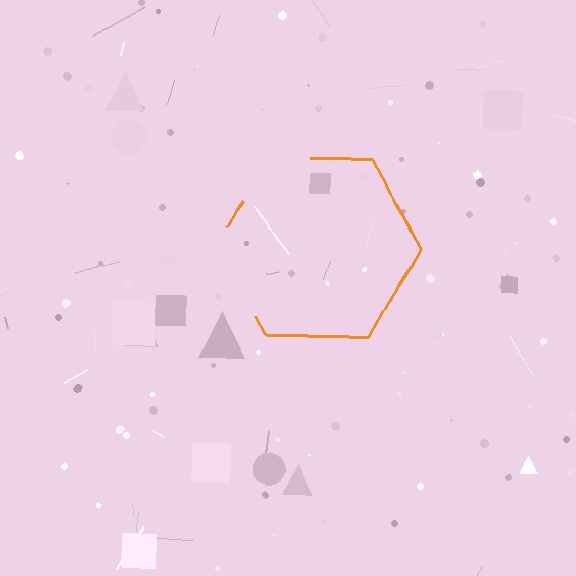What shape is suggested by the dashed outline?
The dashed outline suggests a hexagon.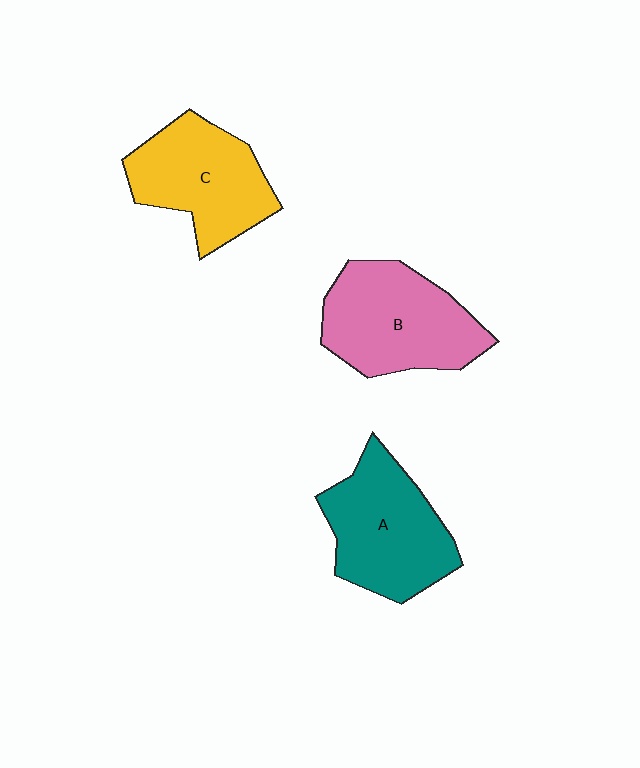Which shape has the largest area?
Shape B (pink).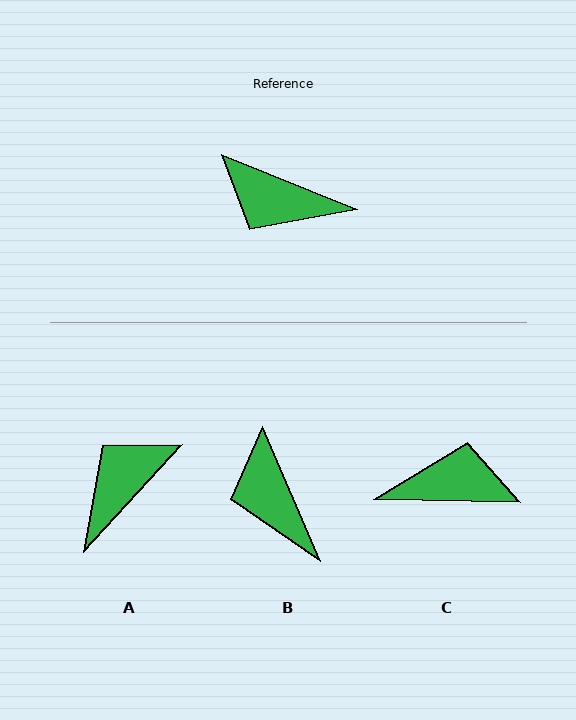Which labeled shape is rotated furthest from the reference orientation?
C, about 159 degrees away.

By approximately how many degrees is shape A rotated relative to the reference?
Approximately 111 degrees clockwise.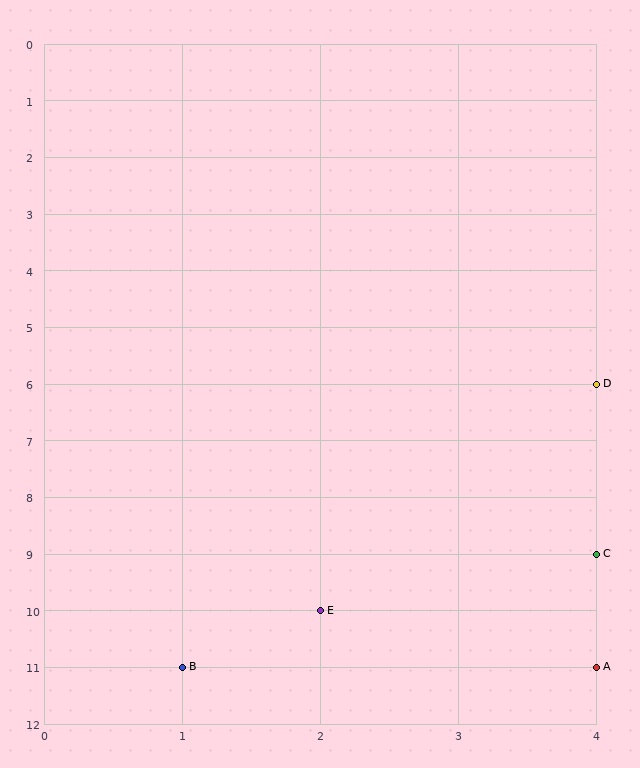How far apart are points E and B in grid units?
Points E and B are 1 column and 1 row apart (about 1.4 grid units diagonally).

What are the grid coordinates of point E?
Point E is at grid coordinates (2, 10).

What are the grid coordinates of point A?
Point A is at grid coordinates (4, 11).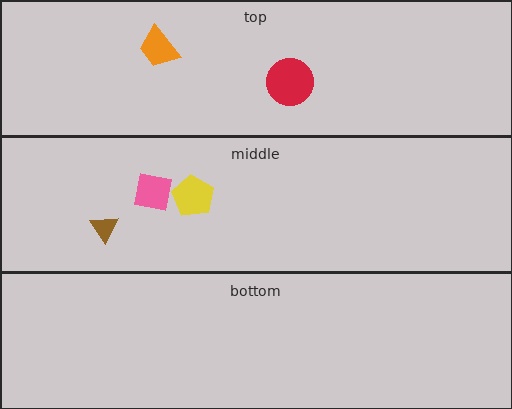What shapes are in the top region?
The orange trapezoid, the red circle.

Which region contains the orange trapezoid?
The top region.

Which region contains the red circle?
The top region.